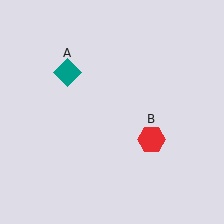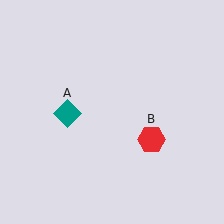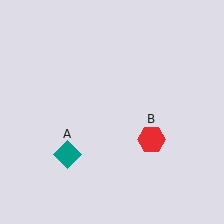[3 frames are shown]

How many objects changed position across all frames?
1 object changed position: teal diamond (object A).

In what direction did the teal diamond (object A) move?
The teal diamond (object A) moved down.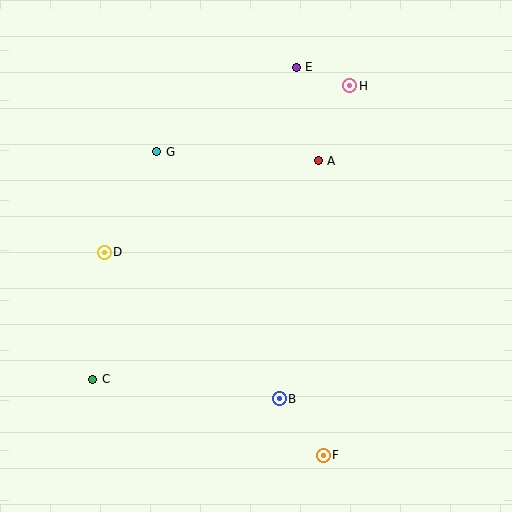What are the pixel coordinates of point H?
Point H is at (350, 86).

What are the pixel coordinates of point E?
Point E is at (296, 67).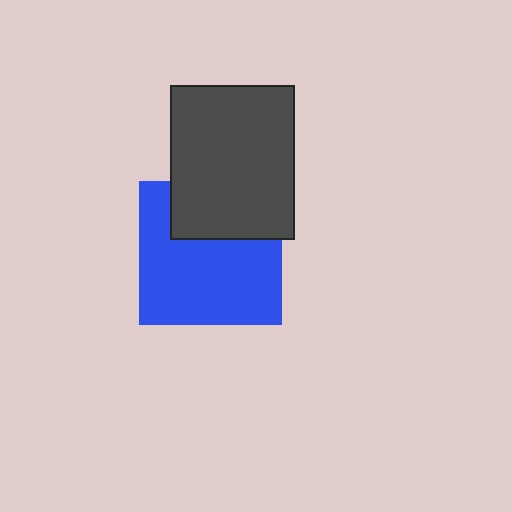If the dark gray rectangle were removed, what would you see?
You would see the complete blue square.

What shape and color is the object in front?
The object in front is a dark gray rectangle.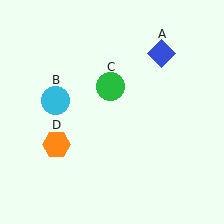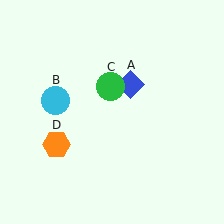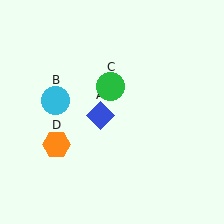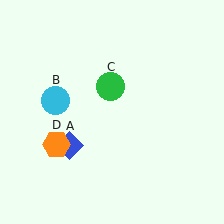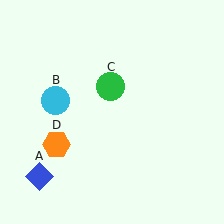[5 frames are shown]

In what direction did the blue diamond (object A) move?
The blue diamond (object A) moved down and to the left.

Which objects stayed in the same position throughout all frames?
Cyan circle (object B) and green circle (object C) and orange hexagon (object D) remained stationary.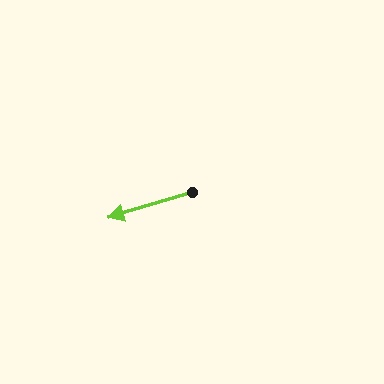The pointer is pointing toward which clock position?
Roughly 8 o'clock.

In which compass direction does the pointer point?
West.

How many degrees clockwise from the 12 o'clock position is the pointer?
Approximately 253 degrees.